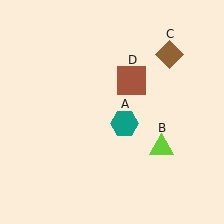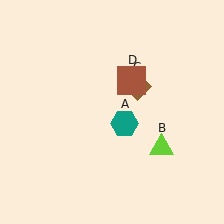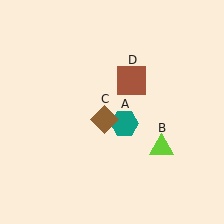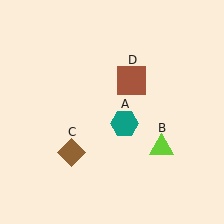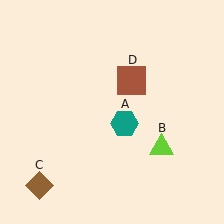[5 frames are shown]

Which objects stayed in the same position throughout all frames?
Teal hexagon (object A) and lime triangle (object B) and brown square (object D) remained stationary.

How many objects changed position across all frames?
1 object changed position: brown diamond (object C).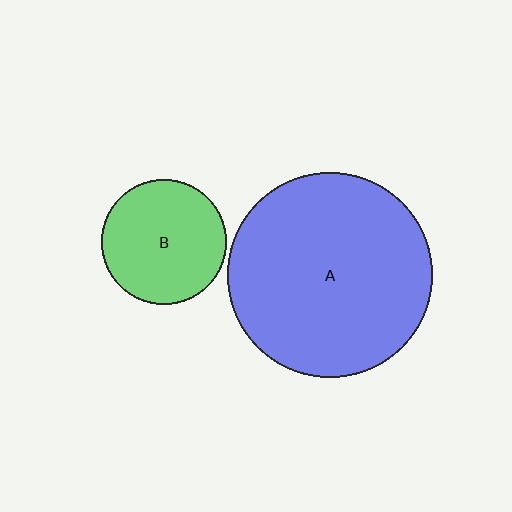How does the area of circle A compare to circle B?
Approximately 2.7 times.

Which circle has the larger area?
Circle A (blue).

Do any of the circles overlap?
No, none of the circles overlap.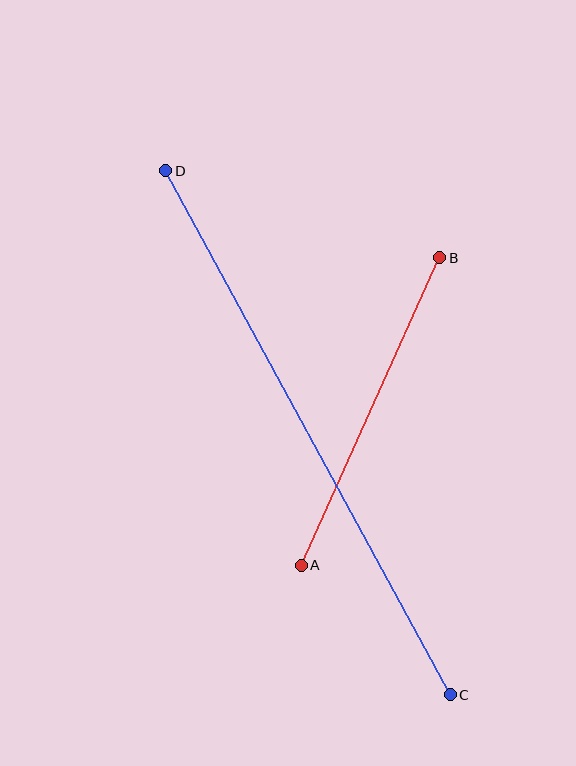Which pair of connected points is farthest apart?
Points C and D are farthest apart.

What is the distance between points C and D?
The distance is approximately 596 pixels.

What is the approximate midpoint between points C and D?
The midpoint is at approximately (308, 433) pixels.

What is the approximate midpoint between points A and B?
The midpoint is at approximately (370, 412) pixels.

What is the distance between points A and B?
The distance is approximately 337 pixels.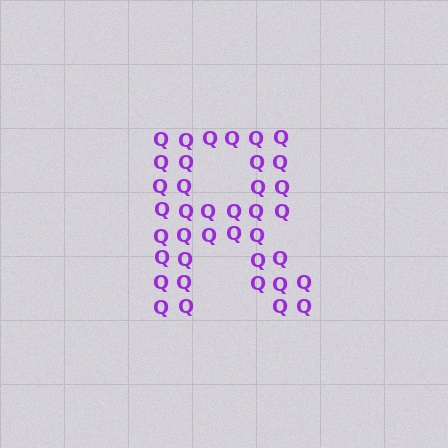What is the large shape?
The large shape is the letter R.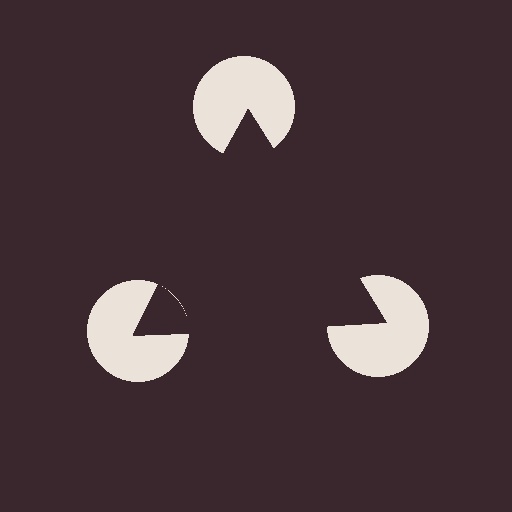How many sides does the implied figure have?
3 sides.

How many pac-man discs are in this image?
There are 3 — one at each vertex of the illusory triangle.